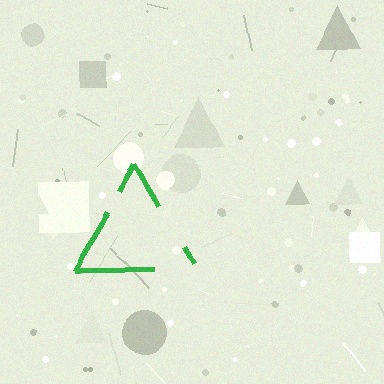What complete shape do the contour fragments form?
The contour fragments form a triangle.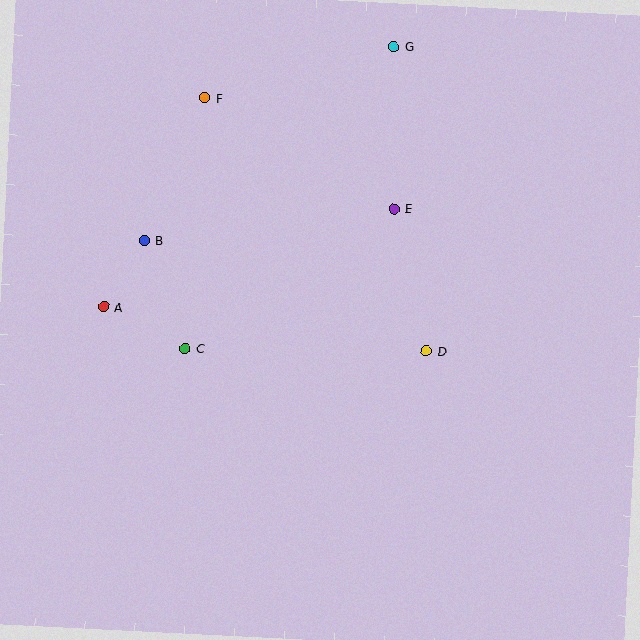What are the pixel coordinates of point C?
Point C is at (185, 349).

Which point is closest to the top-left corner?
Point F is closest to the top-left corner.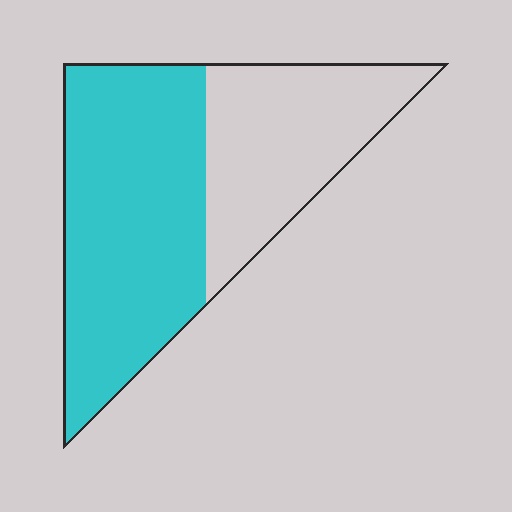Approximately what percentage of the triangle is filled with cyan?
Approximately 60%.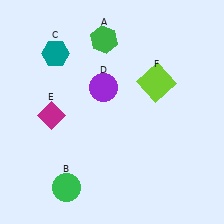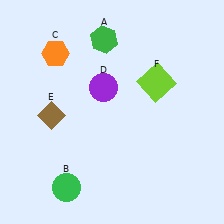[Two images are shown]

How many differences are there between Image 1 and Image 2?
There are 2 differences between the two images.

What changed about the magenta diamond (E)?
In Image 1, E is magenta. In Image 2, it changed to brown.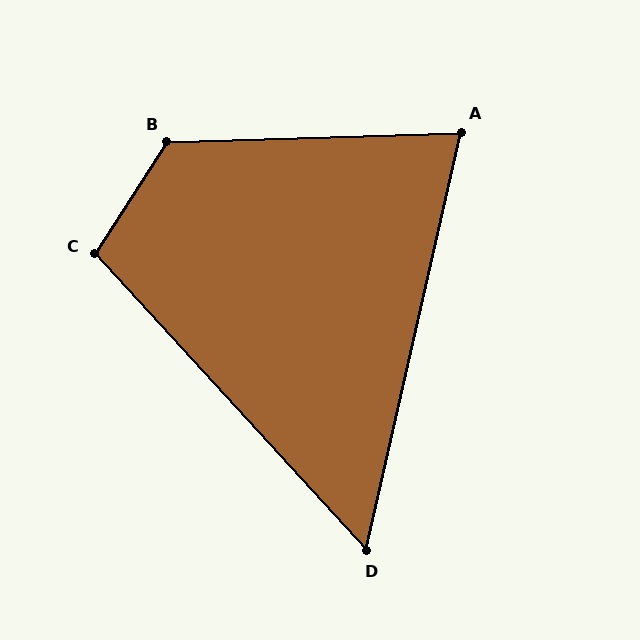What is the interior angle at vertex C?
Approximately 105 degrees (obtuse).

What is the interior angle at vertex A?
Approximately 75 degrees (acute).